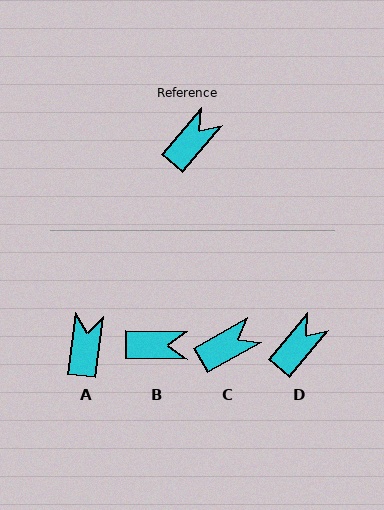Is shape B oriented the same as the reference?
No, it is off by about 51 degrees.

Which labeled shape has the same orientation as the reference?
D.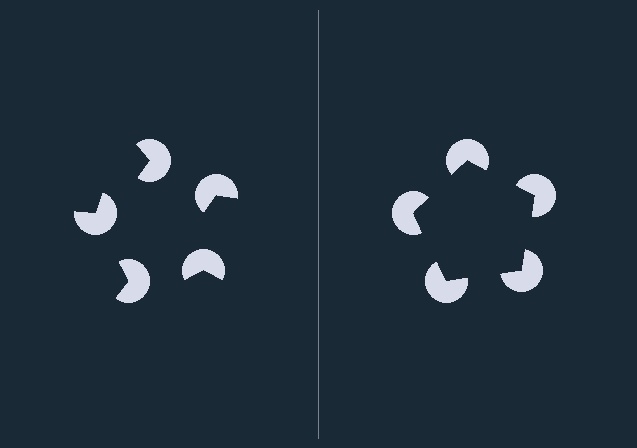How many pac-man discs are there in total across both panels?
10 — 5 on each side.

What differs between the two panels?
The pac-man discs are positioned identically on both sides; only the wedge orientations differ. On the right they align to a pentagon; on the left they are misaligned.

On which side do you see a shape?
An illusory pentagon appears on the right side. On the left side the wedge cuts are rotated, so no coherent shape forms.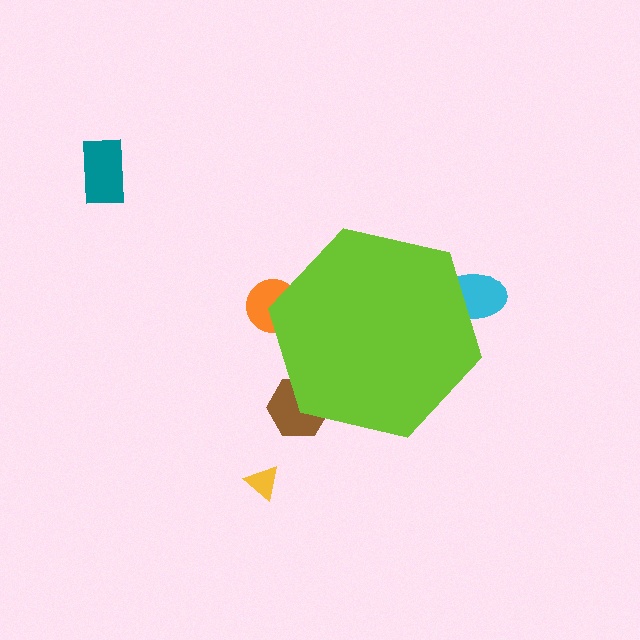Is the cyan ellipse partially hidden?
Yes, the cyan ellipse is partially hidden behind the lime hexagon.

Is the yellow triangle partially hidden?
No, the yellow triangle is fully visible.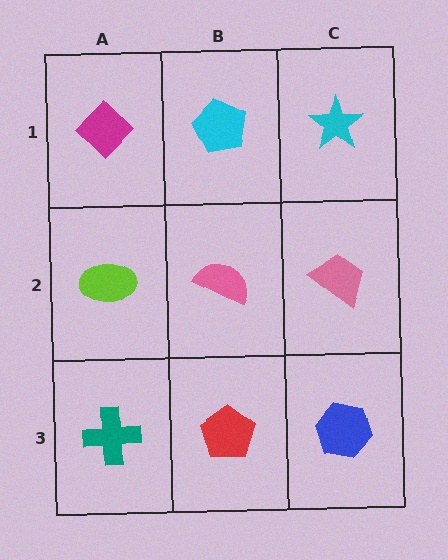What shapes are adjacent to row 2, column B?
A cyan pentagon (row 1, column B), a red pentagon (row 3, column B), a lime ellipse (row 2, column A), a pink trapezoid (row 2, column C).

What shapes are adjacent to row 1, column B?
A pink semicircle (row 2, column B), a magenta diamond (row 1, column A), a cyan star (row 1, column C).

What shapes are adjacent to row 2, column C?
A cyan star (row 1, column C), a blue hexagon (row 3, column C), a pink semicircle (row 2, column B).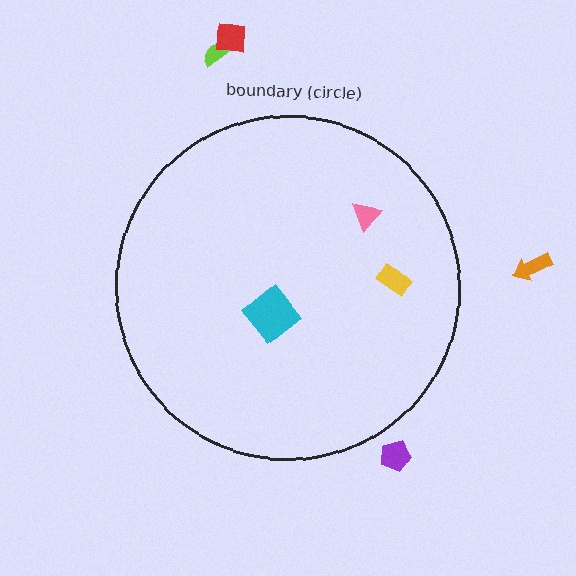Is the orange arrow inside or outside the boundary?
Outside.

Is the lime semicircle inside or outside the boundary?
Outside.